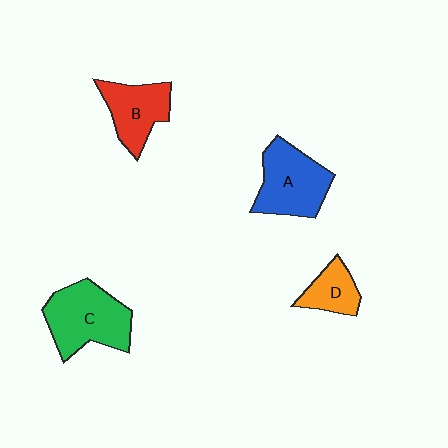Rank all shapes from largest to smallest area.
From largest to smallest: C (green), A (blue), B (red), D (orange).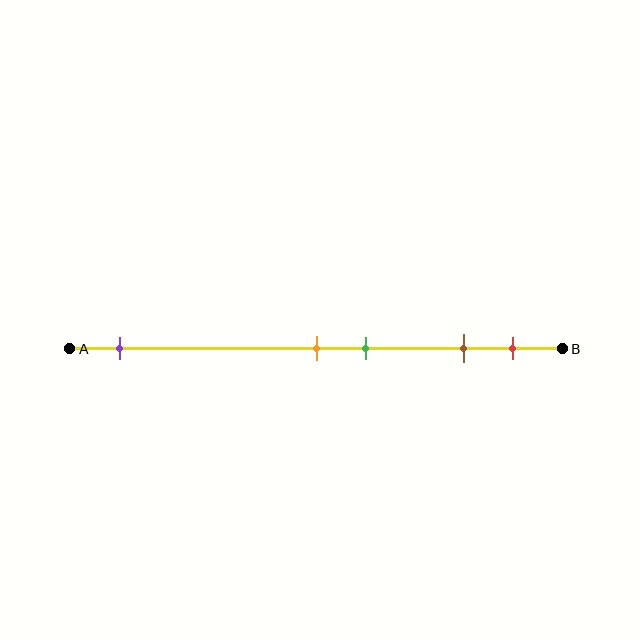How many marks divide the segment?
There are 5 marks dividing the segment.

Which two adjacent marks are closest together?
The orange and green marks are the closest adjacent pair.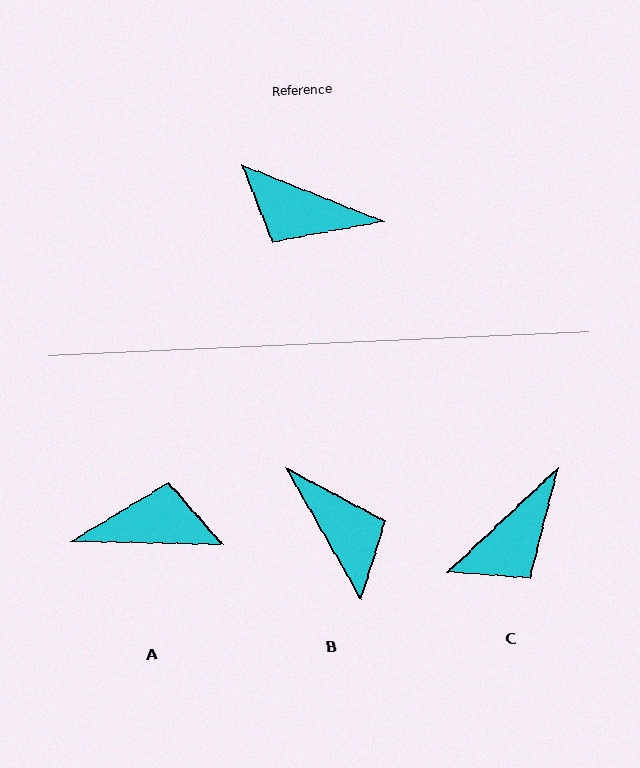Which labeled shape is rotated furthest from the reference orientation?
A, about 160 degrees away.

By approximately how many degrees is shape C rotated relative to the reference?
Approximately 65 degrees counter-clockwise.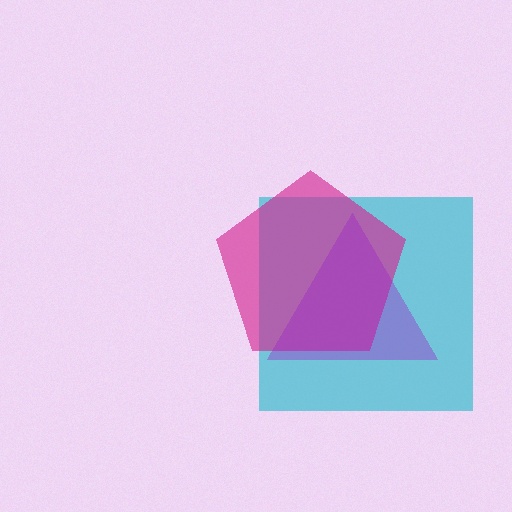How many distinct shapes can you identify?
There are 3 distinct shapes: a cyan square, a magenta pentagon, a purple triangle.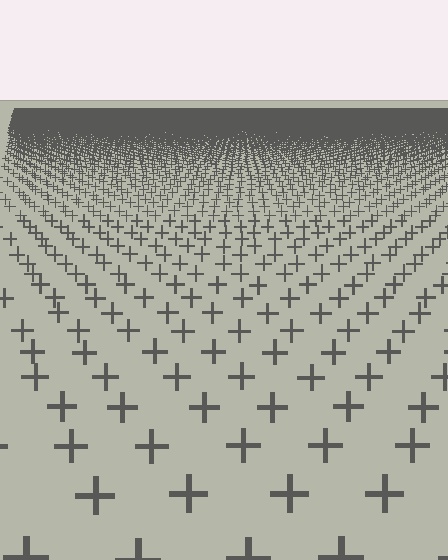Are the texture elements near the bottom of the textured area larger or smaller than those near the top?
Larger. Near the bottom, elements are closer to the viewer and appear at a bigger on-screen size.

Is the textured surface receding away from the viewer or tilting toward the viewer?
The surface is receding away from the viewer. Texture elements get smaller and denser toward the top.